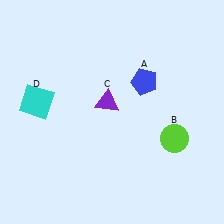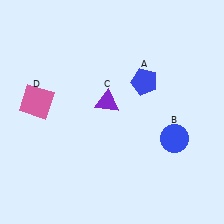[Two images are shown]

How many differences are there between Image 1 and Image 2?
There are 2 differences between the two images.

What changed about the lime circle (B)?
In Image 1, B is lime. In Image 2, it changed to blue.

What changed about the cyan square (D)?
In Image 1, D is cyan. In Image 2, it changed to pink.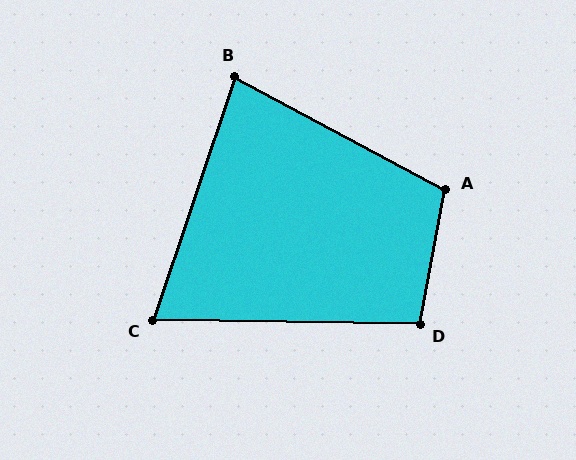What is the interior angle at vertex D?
Approximately 100 degrees (obtuse).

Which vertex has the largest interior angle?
A, at approximately 108 degrees.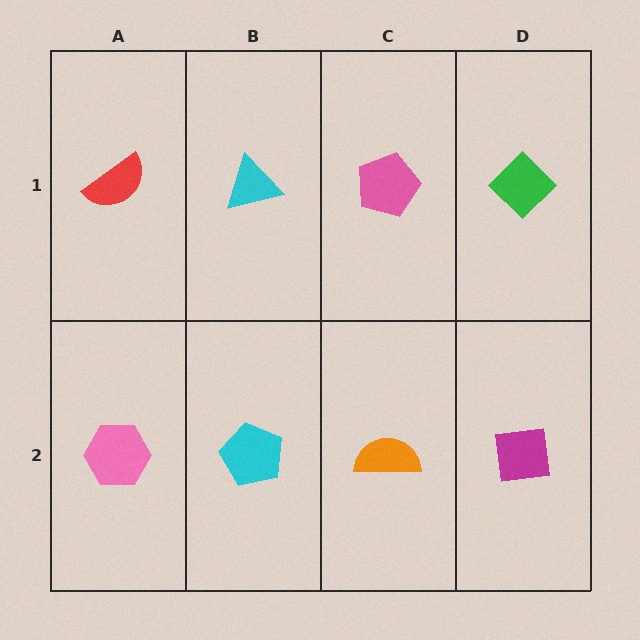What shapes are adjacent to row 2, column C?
A pink pentagon (row 1, column C), a cyan pentagon (row 2, column B), a magenta square (row 2, column D).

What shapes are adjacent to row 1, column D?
A magenta square (row 2, column D), a pink pentagon (row 1, column C).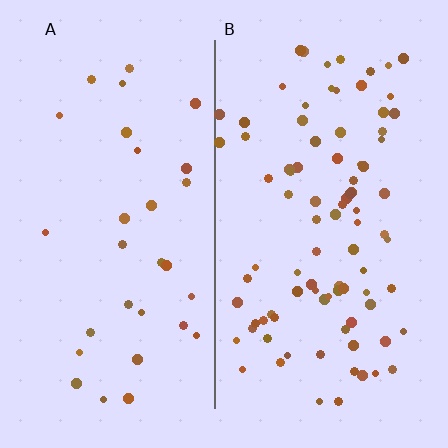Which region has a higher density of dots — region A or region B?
B (the right).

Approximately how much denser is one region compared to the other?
Approximately 2.9× — region B over region A.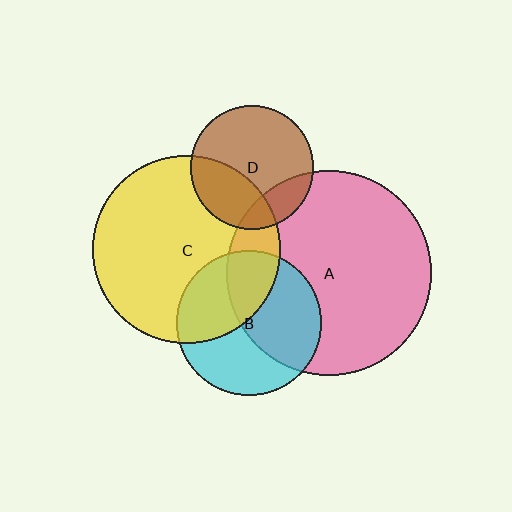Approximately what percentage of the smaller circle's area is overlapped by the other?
Approximately 50%.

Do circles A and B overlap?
Yes.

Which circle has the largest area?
Circle A (pink).